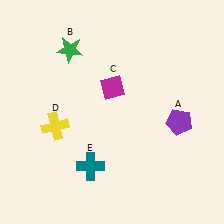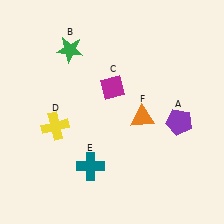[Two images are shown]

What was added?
An orange triangle (F) was added in Image 2.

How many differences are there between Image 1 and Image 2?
There is 1 difference between the two images.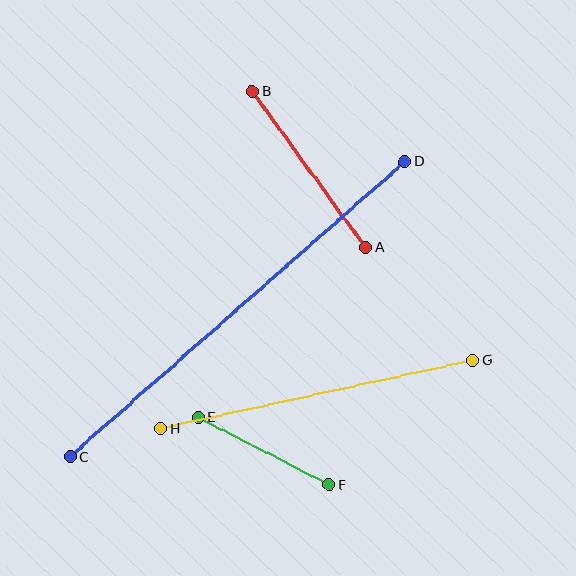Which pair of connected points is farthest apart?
Points C and D are farthest apart.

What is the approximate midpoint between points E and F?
The midpoint is at approximately (264, 451) pixels.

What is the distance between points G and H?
The distance is approximately 319 pixels.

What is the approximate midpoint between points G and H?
The midpoint is at approximately (317, 394) pixels.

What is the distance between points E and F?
The distance is approximately 147 pixels.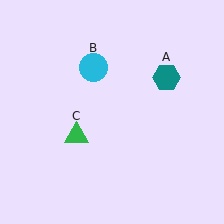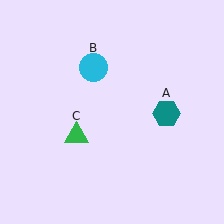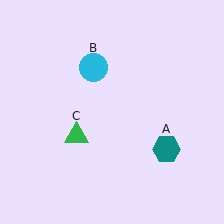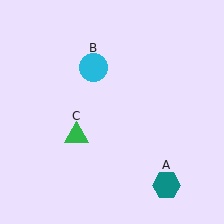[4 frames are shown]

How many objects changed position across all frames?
1 object changed position: teal hexagon (object A).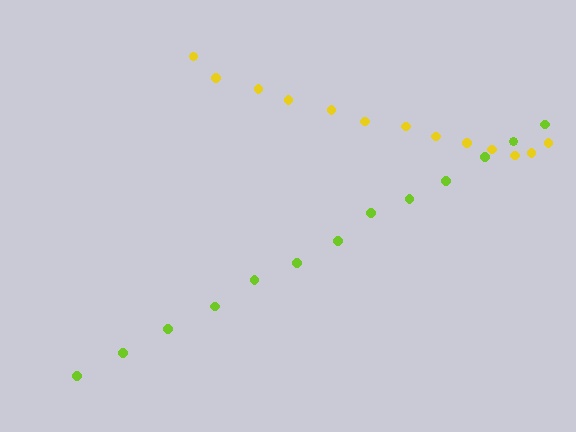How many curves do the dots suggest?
There are 2 distinct paths.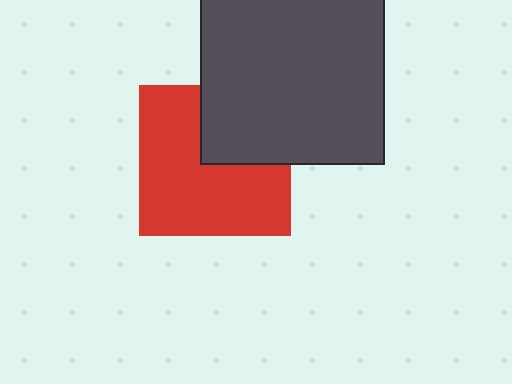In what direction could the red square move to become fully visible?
The red square could move toward the lower-left. That would shift it out from behind the dark gray square entirely.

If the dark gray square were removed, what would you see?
You would see the complete red square.